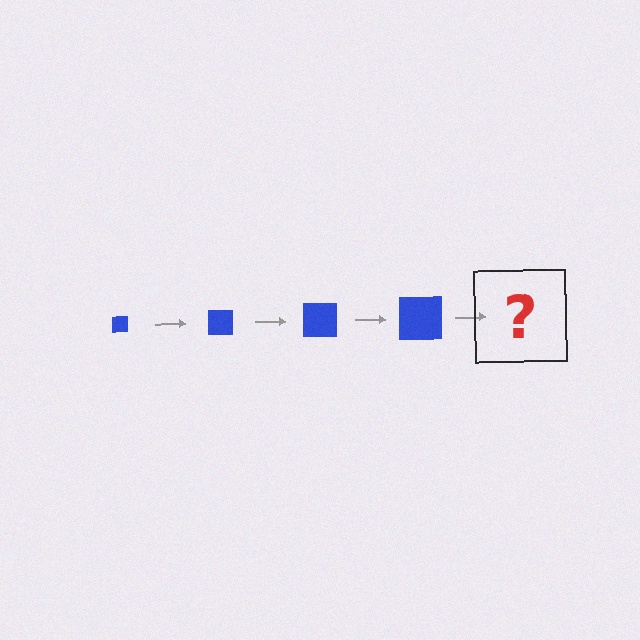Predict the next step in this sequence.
The next step is a blue square, larger than the previous one.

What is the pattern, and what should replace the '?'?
The pattern is that the square gets progressively larger each step. The '?' should be a blue square, larger than the previous one.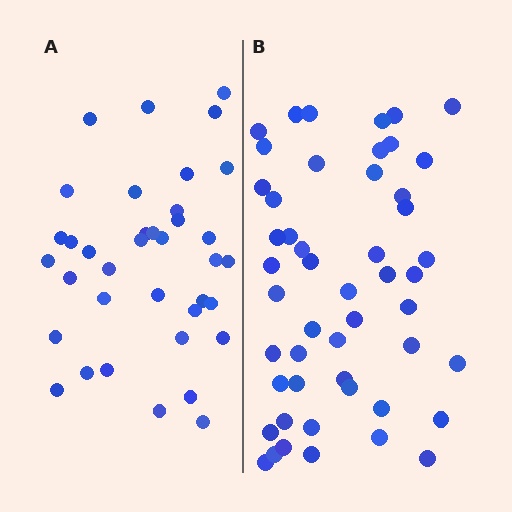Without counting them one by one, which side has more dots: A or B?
Region B (the right region) has more dots.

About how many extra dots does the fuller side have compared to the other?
Region B has approximately 15 more dots than region A.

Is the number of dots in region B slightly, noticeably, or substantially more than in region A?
Region B has noticeably more, but not dramatically so. The ratio is roughly 1.4 to 1.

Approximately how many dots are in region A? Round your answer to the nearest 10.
About 40 dots. (The exact count is 37, which rounds to 40.)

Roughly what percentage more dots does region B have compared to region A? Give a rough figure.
About 35% more.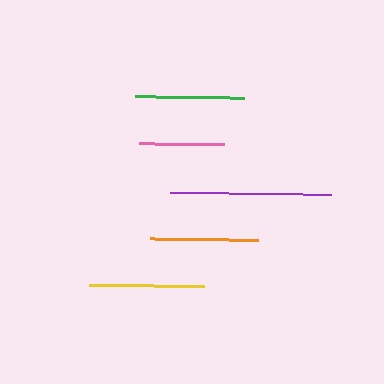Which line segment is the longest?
The purple line is the longest at approximately 161 pixels.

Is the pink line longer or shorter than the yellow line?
The yellow line is longer than the pink line.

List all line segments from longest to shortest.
From longest to shortest: purple, yellow, green, orange, pink.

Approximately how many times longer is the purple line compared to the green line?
The purple line is approximately 1.5 times the length of the green line.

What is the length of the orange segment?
The orange segment is approximately 108 pixels long.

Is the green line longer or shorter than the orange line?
The green line is longer than the orange line.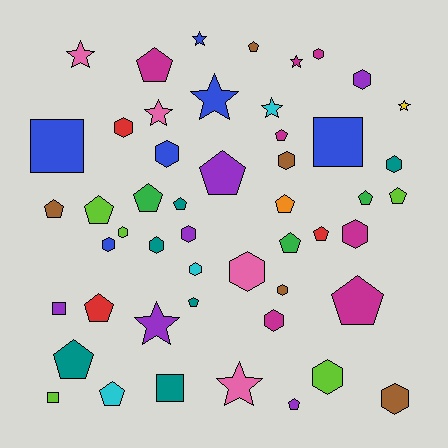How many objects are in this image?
There are 50 objects.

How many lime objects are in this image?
There are 5 lime objects.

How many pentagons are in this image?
There are 19 pentagons.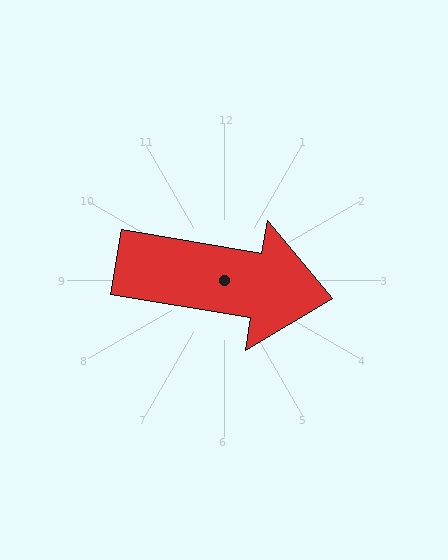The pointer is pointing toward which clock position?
Roughly 3 o'clock.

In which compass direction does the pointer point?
East.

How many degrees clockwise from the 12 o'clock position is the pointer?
Approximately 100 degrees.